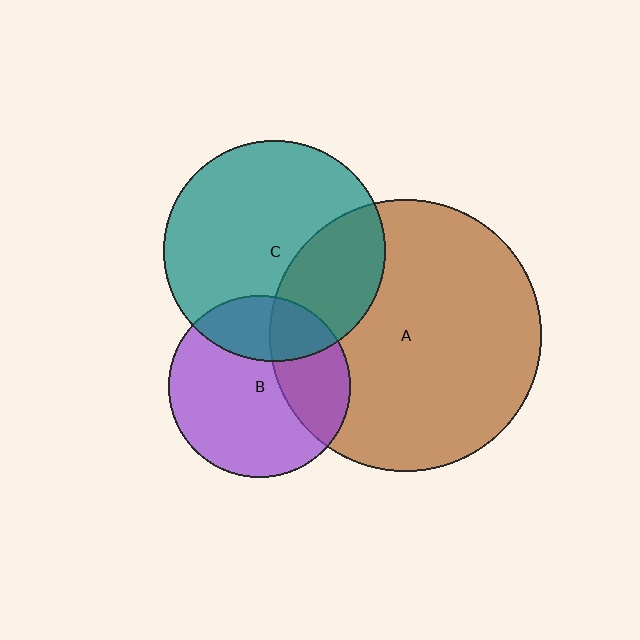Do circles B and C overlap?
Yes.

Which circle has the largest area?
Circle A (brown).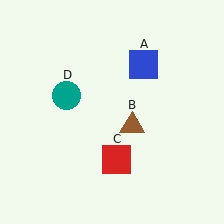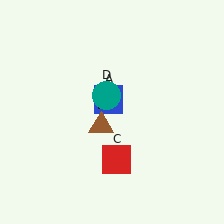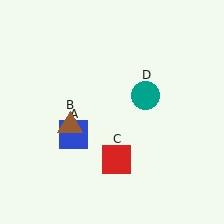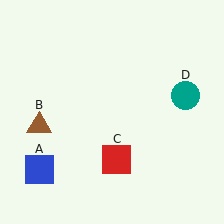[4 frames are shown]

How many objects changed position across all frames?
3 objects changed position: blue square (object A), brown triangle (object B), teal circle (object D).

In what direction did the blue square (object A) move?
The blue square (object A) moved down and to the left.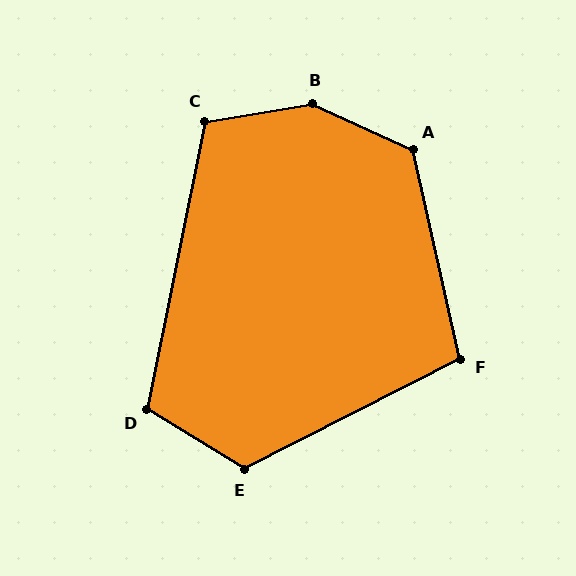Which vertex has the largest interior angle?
B, at approximately 146 degrees.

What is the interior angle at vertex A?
Approximately 128 degrees (obtuse).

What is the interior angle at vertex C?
Approximately 111 degrees (obtuse).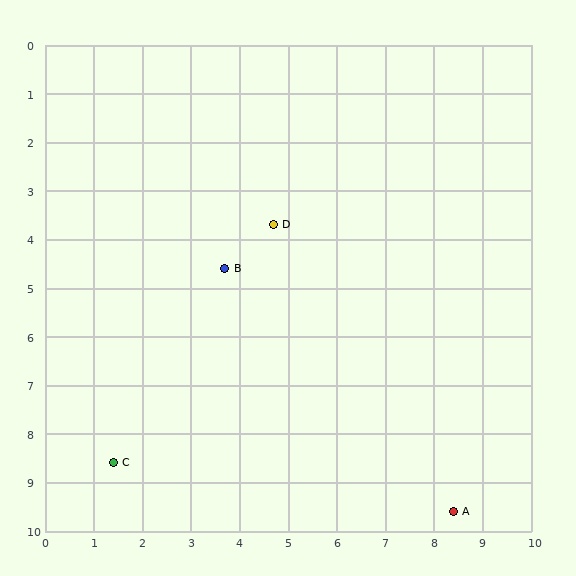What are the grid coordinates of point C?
Point C is at approximately (1.4, 8.6).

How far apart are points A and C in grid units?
Points A and C are about 7.1 grid units apart.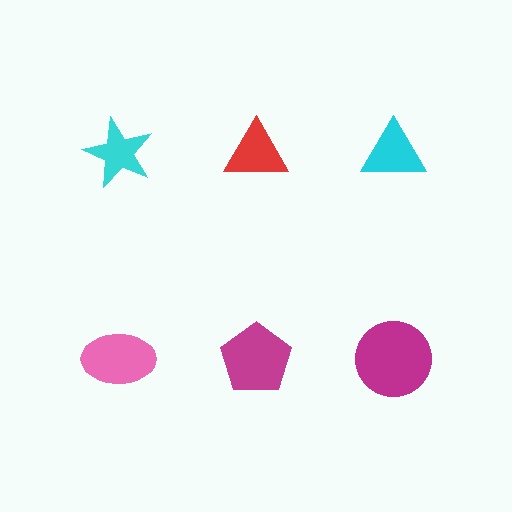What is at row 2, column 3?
A magenta circle.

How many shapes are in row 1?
3 shapes.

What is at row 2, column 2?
A magenta pentagon.